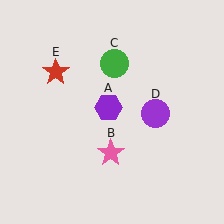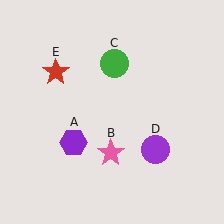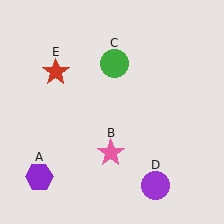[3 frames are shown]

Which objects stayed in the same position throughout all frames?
Pink star (object B) and green circle (object C) and red star (object E) remained stationary.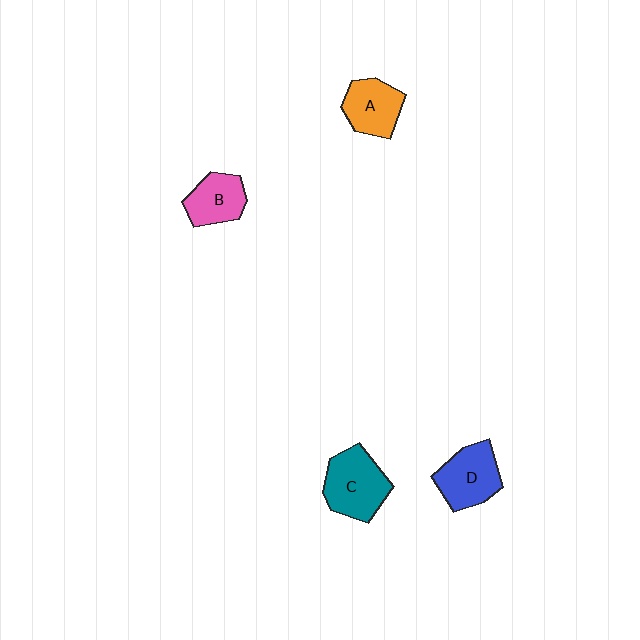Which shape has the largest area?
Shape C (teal).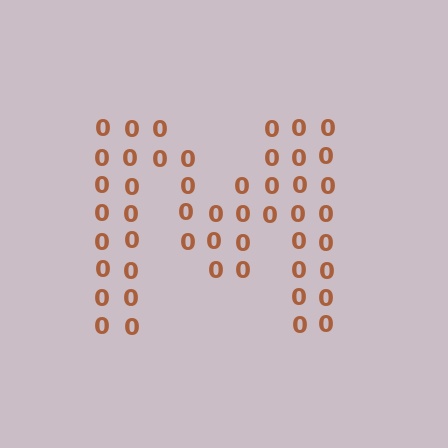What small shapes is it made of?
It is made of small digit 0's.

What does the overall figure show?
The overall figure shows the letter M.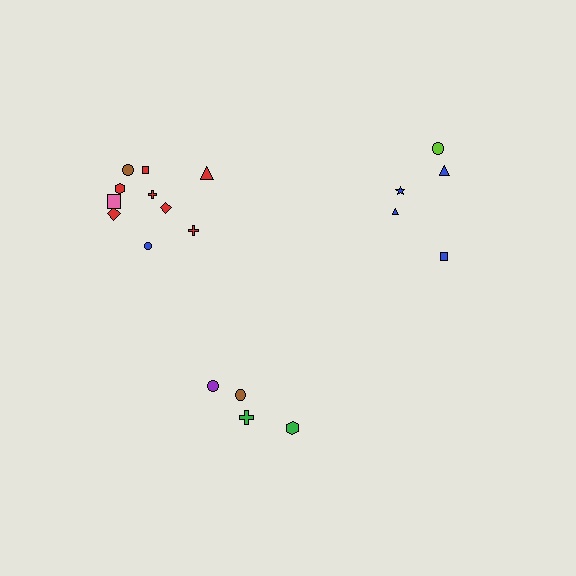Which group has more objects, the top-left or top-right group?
The top-left group.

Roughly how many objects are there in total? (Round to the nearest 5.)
Roughly 20 objects in total.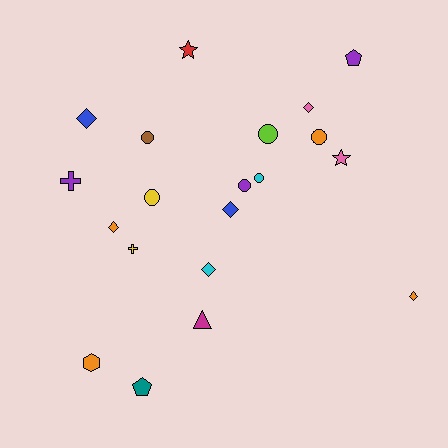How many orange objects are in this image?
There are 4 orange objects.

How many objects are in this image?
There are 20 objects.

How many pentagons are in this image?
There are 2 pentagons.